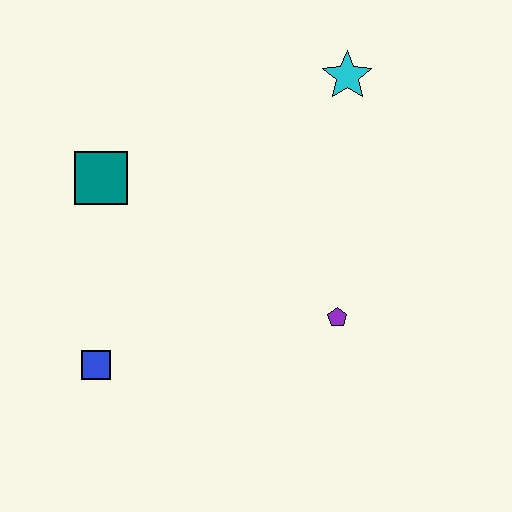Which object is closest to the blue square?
The teal square is closest to the blue square.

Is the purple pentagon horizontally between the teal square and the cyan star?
Yes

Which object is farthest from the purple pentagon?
The teal square is farthest from the purple pentagon.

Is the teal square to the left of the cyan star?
Yes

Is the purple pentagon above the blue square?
Yes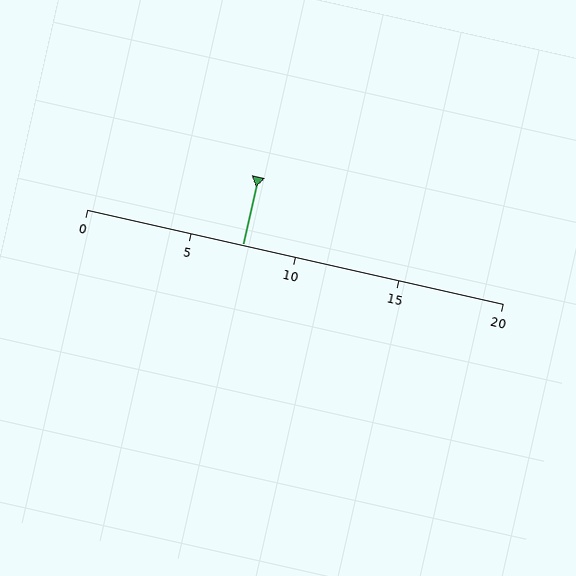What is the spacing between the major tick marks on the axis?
The major ticks are spaced 5 apart.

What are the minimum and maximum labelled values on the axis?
The axis runs from 0 to 20.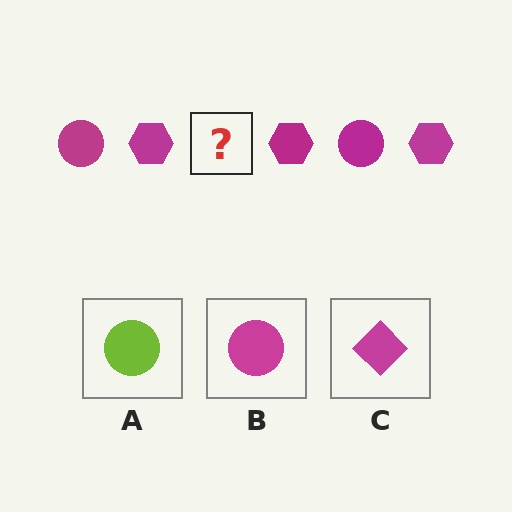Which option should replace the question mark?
Option B.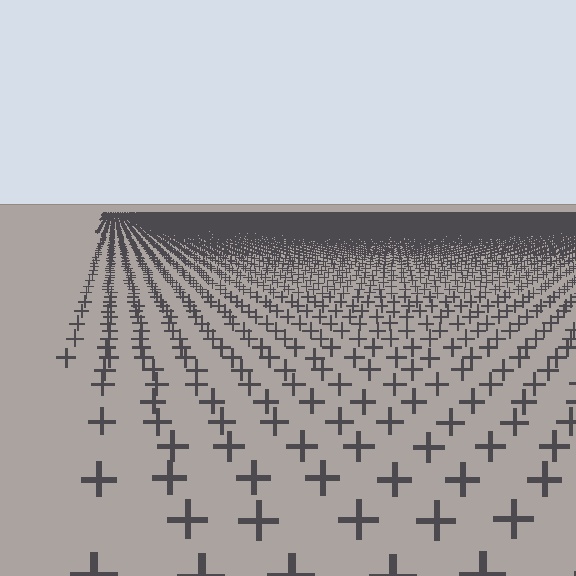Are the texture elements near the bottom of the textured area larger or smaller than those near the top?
Larger. Near the bottom, elements are closer to the viewer and appear at a bigger on-screen size.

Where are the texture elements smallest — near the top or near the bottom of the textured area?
Near the top.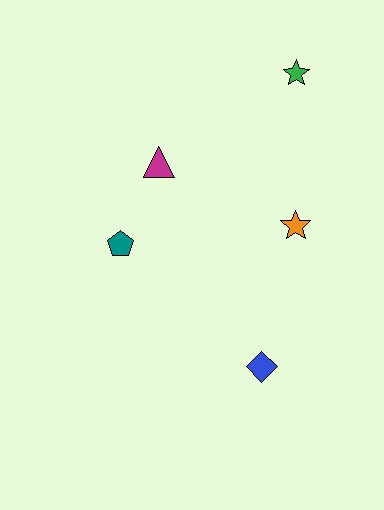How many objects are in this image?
There are 5 objects.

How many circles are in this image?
There are no circles.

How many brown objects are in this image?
There are no brown objects.